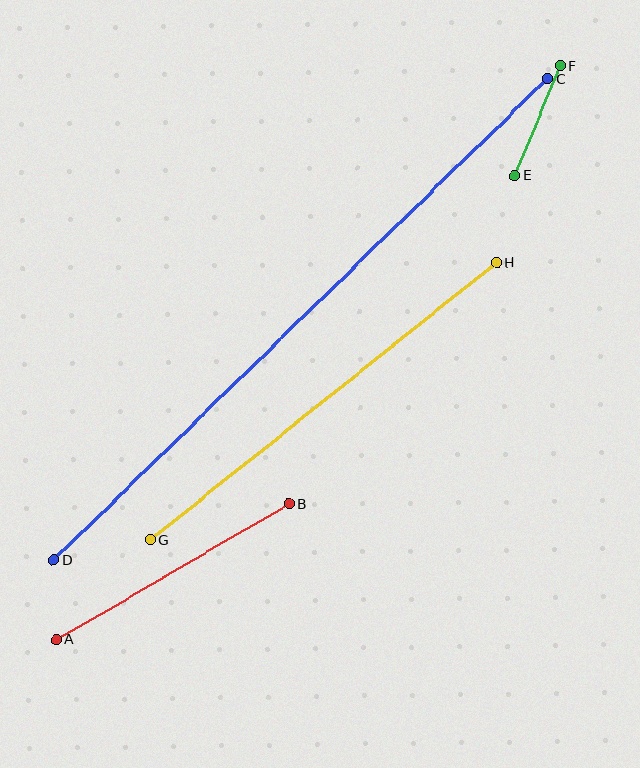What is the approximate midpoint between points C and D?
The midpoint is at approximately (301, 320) pixels.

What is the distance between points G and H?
The distance is approximately 444 pixels.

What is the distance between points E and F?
The distance is approximately 119 pixels.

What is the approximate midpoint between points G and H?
The midpoint is at approximately (324, 401) pixels.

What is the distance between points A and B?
The distance is approximately 269 pixels.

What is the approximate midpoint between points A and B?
The midpoint is at approximately (173, 572) pixels.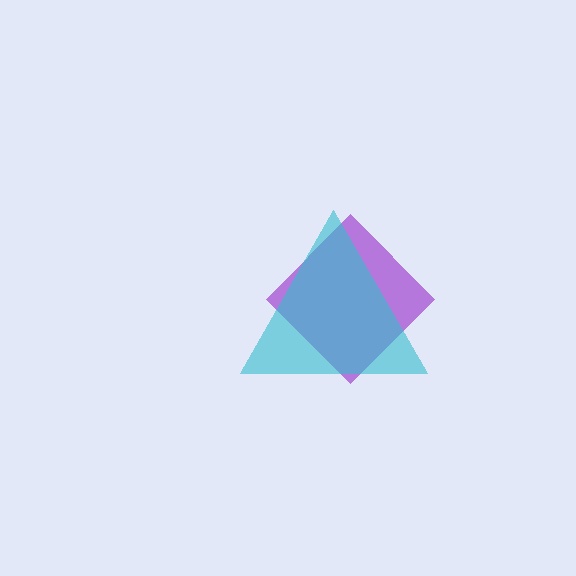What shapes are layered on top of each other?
The layered shapes are: a purple diamond, a cyan triangle.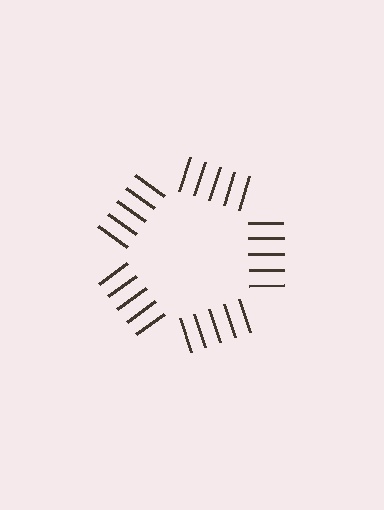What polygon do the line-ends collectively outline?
An illusory pentagon — the line segments terminate on its edges but no continuous stroke is drawn.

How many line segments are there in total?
25 — 5 along each of the 5 edges.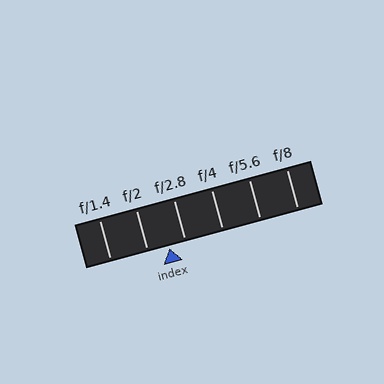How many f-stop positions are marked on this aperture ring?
There are 6 f-stop positions marked.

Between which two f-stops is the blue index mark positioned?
The index mark is between f/2 and f/2.8.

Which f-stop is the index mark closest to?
The index mark is closest to f/2.8.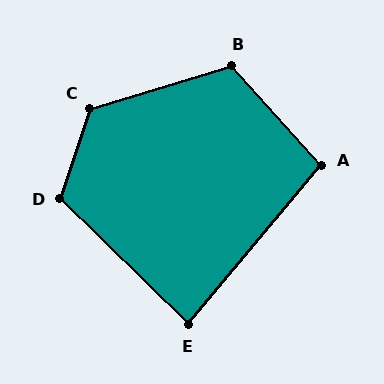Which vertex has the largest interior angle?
C, at approximately 125 degrees.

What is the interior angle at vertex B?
Approximately 115 degrees (obtuse).